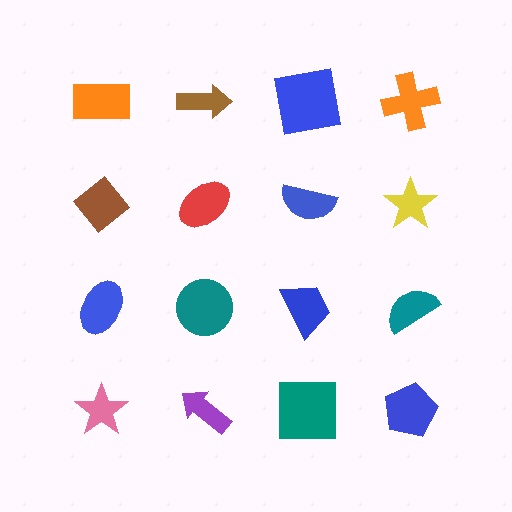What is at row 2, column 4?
A yellow star.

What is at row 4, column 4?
A blue pentagon.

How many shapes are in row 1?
4 shapes.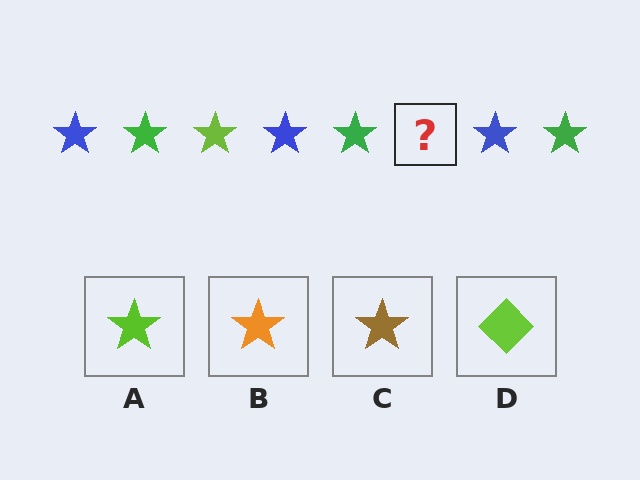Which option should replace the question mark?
Option A.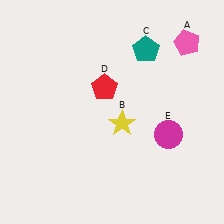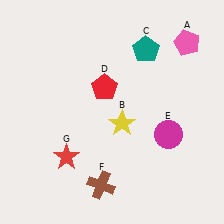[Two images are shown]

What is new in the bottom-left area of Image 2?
A red star (G) was added in the bottom-left area of Image 2.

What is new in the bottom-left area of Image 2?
A brown cross (F) was added in the bottom-left area of Image 2.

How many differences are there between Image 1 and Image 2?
There are 2 differences between the two images.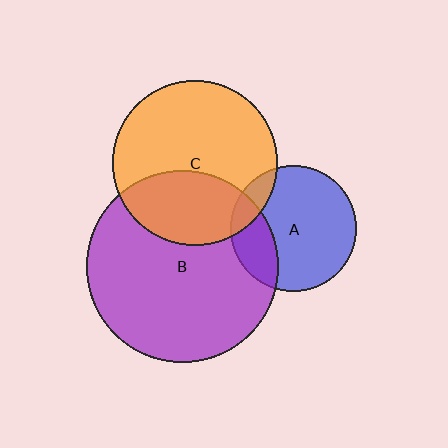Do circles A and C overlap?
Yes.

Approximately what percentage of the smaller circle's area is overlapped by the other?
Approximately 10%.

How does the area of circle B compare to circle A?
Approximately 2.4 times.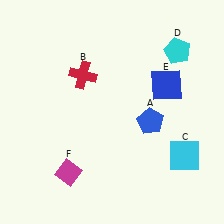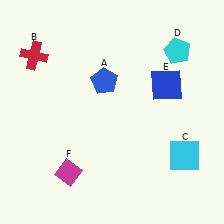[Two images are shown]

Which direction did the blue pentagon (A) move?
The blue pentagon (A) moved left.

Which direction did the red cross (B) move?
The red cross (B) moved left.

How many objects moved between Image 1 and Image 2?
2 objects moved between the two images.